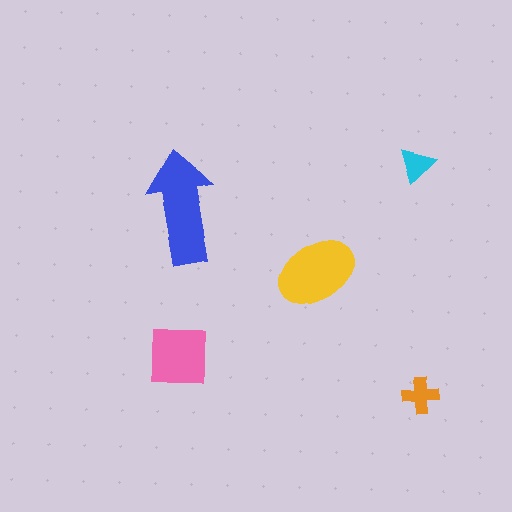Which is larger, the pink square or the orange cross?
The pink square.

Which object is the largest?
The blue arrow.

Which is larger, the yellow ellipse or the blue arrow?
The blue arrow.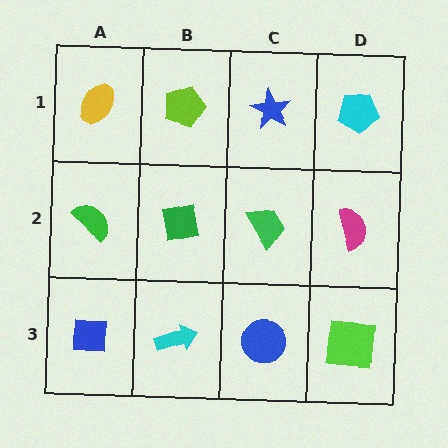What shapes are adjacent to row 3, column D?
A magenta semicircle (row 2, column D), a blue circle (row 3, column C).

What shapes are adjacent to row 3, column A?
A green semicircle (row 2, column A), a cyan arrow (row 3, column B).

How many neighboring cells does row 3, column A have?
2.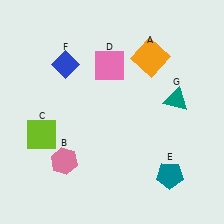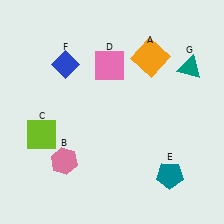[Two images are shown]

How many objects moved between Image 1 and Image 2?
1 object moved between the two images.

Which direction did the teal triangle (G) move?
The teal triangle (G) moved up.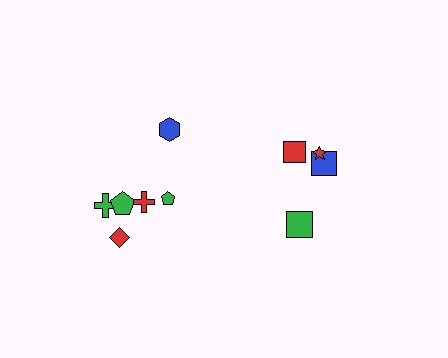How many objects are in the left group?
There are 6 objects.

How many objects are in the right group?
There are 4 objects.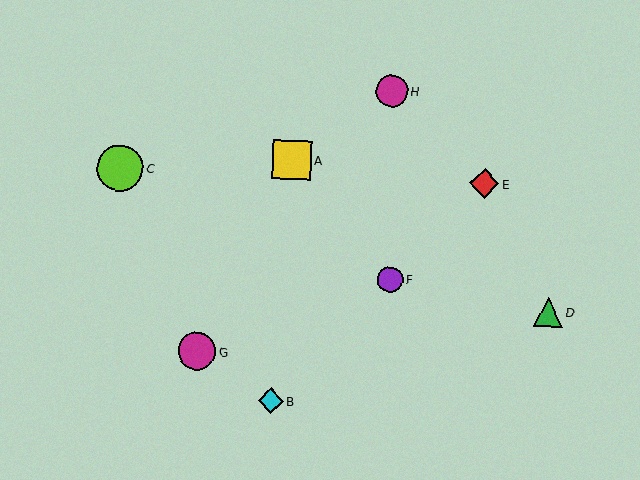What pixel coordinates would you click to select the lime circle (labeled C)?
Click at (120, 168) to select the lime circle C.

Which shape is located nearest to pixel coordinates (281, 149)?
The yellow square (labeled A) at (292, 160) is nearest to that location.